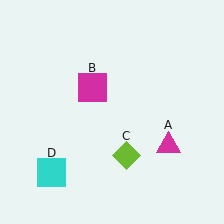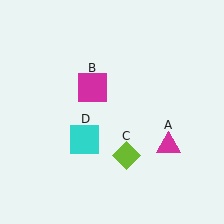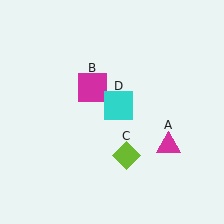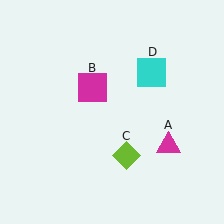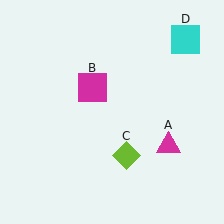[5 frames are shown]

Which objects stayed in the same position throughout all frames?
Magenta triangle (object A) and magenta square (object B) and lime diamond (object C) remained stationary.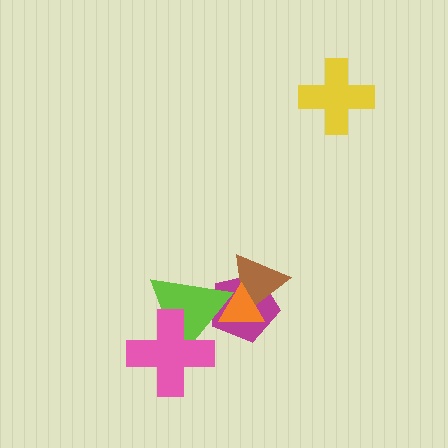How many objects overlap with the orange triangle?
3 objects overlap with the orange triangle.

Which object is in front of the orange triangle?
The lime triangle is in front of the orange triangle.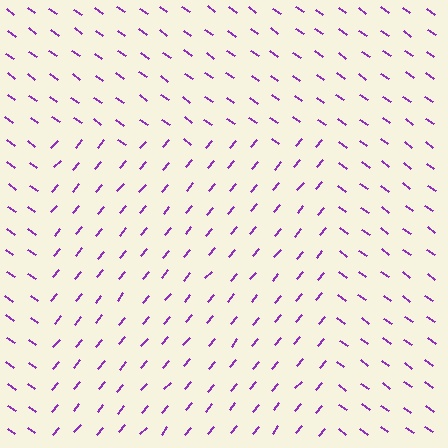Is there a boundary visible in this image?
Yes, there is a texture boundary formed by a change in line orientation.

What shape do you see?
I see a rectangle.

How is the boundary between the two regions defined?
The boundary is defined purely by a change in line orientation (approximately 86 degrees difference). All lines are the same color and thickness.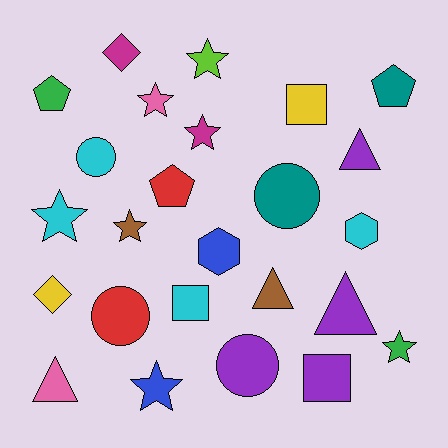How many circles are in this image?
There are 4 circles.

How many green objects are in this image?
There are 2 green objects.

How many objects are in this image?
There are 25 objects.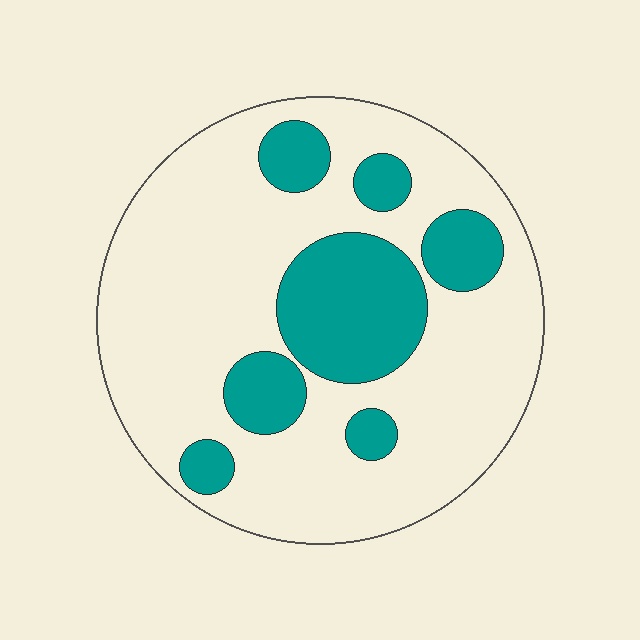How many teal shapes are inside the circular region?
7.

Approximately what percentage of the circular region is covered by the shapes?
Approximately 25%.